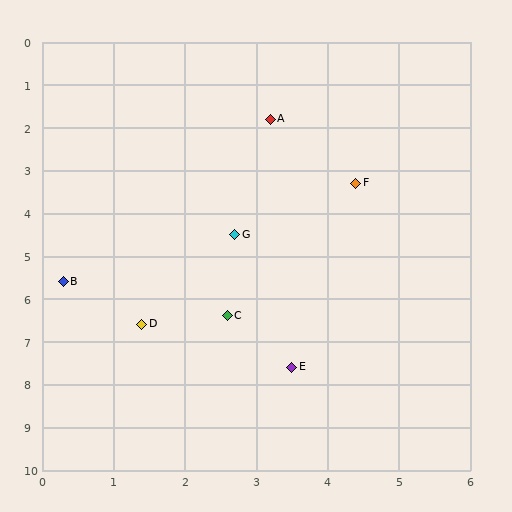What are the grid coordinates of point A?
Point A is at approximately (3.2, 1.8).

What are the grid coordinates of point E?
Point E is at approximately (3.5, 7.6).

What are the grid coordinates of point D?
Point D is at approximately (1.4, 6.6).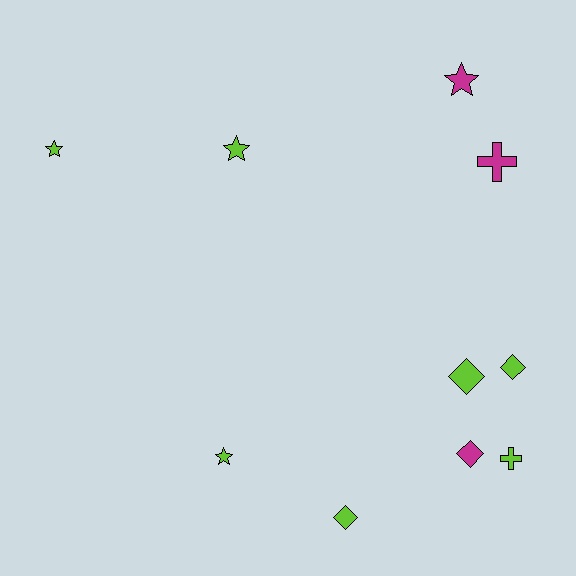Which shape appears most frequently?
Diamond, with 4 objects.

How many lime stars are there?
There are 3 lime stars.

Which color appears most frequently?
Lime, with 7 objects.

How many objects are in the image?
There are 10 objects.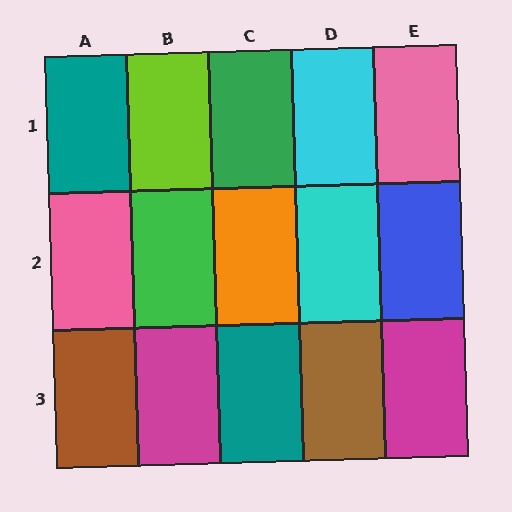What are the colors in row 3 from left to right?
Brown, magenta, teal, brown, magenta.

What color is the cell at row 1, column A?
Teal.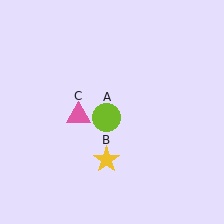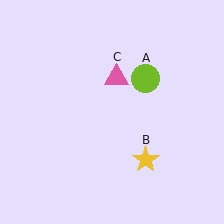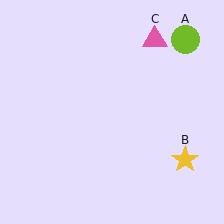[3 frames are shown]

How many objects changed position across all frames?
3 objects changed position: lime circle (object A), yellow star (object B), pink triangle (object C).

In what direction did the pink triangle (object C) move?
The pink triangle (object C) moved up and to the right.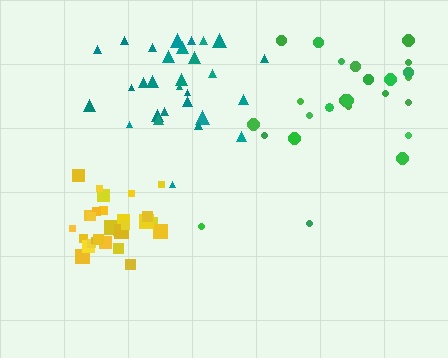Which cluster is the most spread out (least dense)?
Green.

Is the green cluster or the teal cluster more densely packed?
Teal.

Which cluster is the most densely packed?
Yellow.